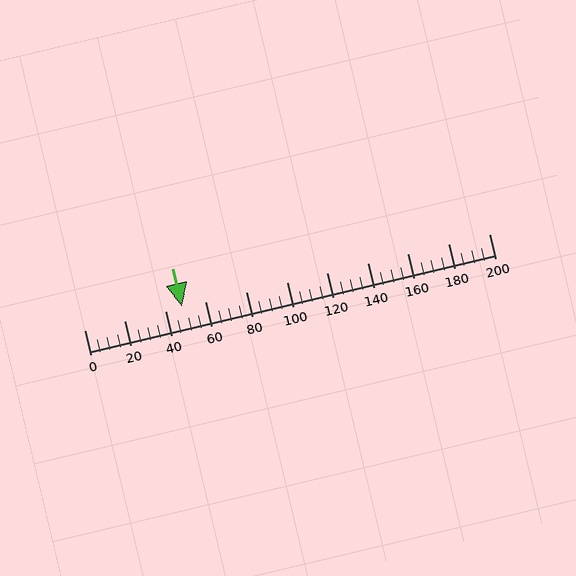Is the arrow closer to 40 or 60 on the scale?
The arrow is closer to 40.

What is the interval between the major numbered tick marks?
The major tick marks are spaced 20 units apart.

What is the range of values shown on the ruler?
The ruler shows values from 0 to 200.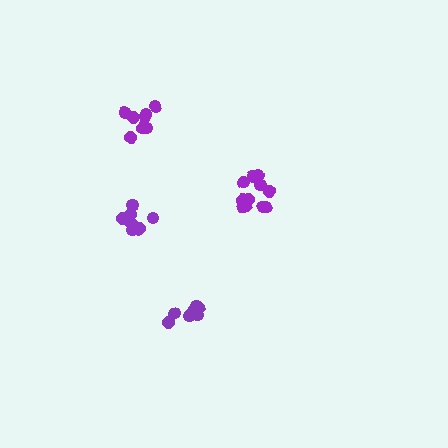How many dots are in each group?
Group 1: 8 dots, Group 2: 8 dots, Group 3: 8 dots, Group 4: 11 dots (35 total).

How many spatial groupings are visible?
There are 4 spatial groupings.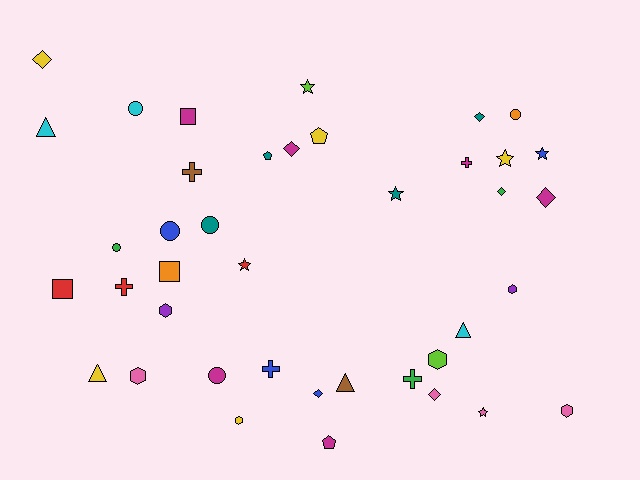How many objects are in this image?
There are 40 objects.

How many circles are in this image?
There are 6 circles.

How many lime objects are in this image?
There are 2 lime objects.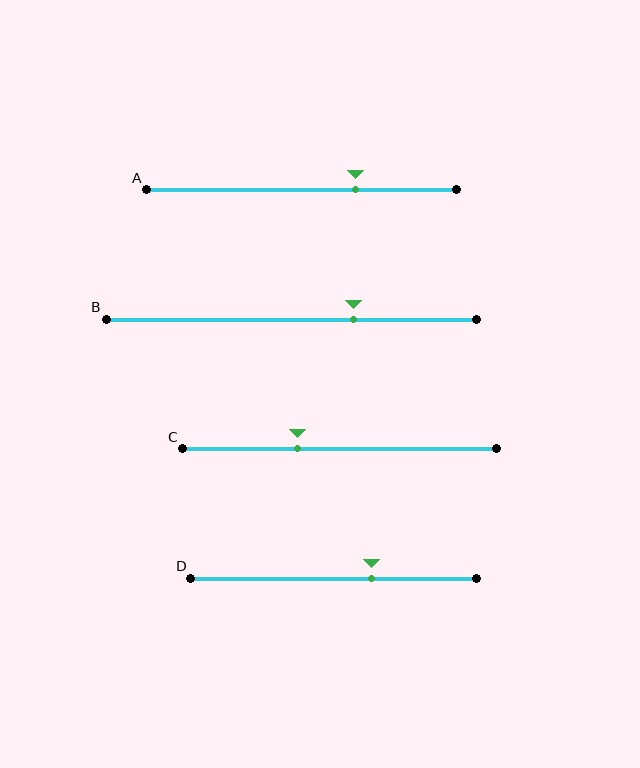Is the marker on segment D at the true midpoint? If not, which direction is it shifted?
No, the marker on segment D is shifted to the right by about 13% of the segment length.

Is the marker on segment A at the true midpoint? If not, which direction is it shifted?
No, the marker on segment A is shifted to the right by about 18% of the segment length.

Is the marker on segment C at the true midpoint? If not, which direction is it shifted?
No, the marker on segment C is shifted to the left by about 14% of the segment length.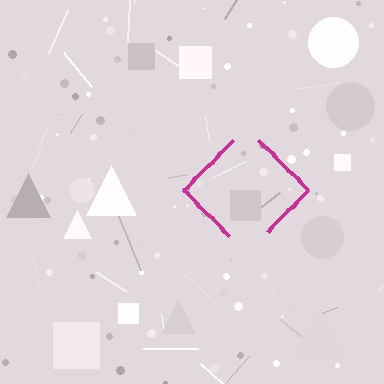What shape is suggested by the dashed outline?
The dashed outline suggests a diamond.